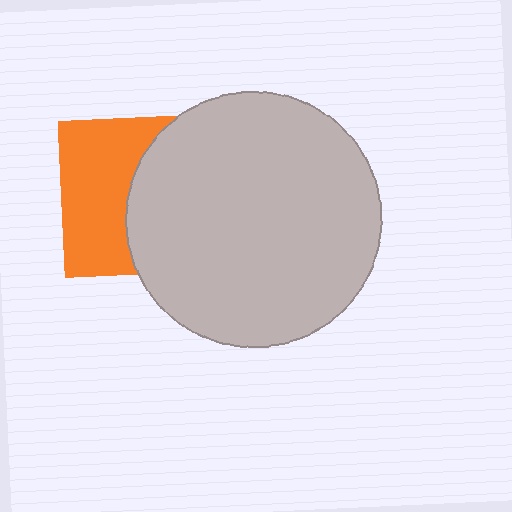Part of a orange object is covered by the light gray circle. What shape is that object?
It is a square.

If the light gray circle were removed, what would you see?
You would see the complete orange square.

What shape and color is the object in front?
The object in front is a light gray circle.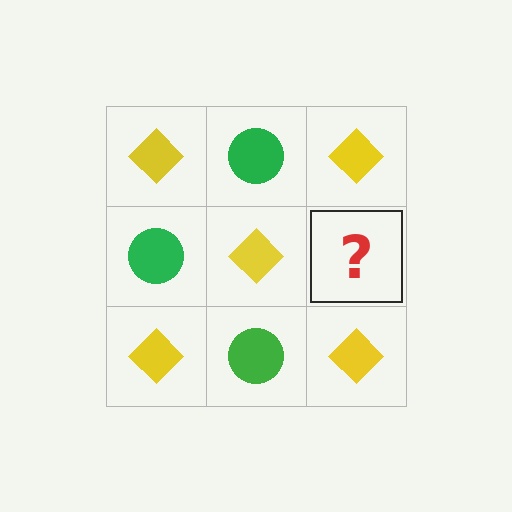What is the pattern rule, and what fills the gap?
The rule is that it alternates yellow diamond and green circle in a checkerboard pattern. The gap should be filled with a green circle.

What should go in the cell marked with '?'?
The missing cell should contain a green circle.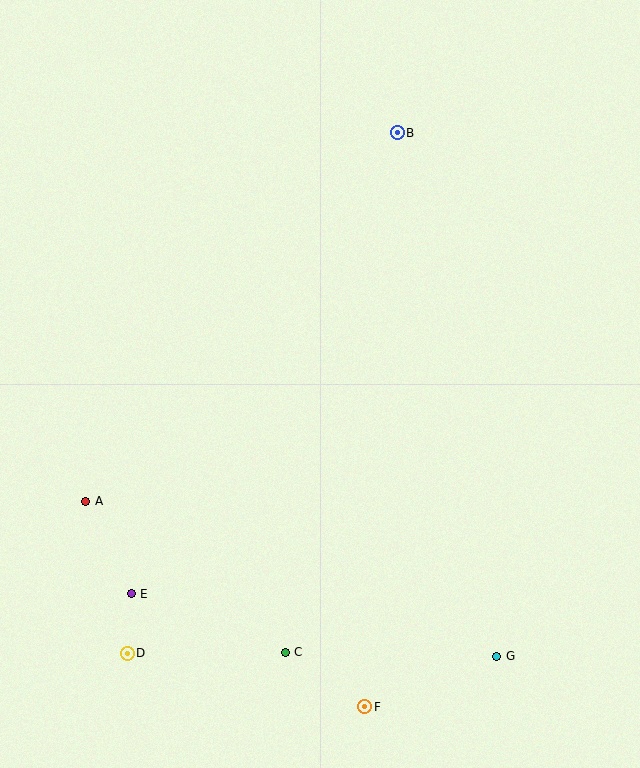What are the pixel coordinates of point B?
Point B is at (397, 133).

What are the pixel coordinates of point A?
Point A is at (86, 501).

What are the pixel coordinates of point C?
Point C is at (285, 652).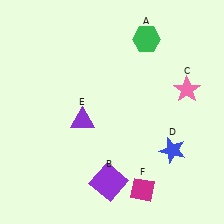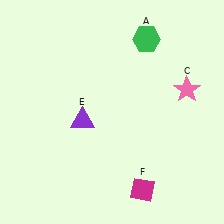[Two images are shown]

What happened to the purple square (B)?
The purple square (B) was removed in Image 2. It was in the bottom-left area of Image 1.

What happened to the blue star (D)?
The blue star (D) was removed in Image 2. It was in the bottom-right area of Image 1.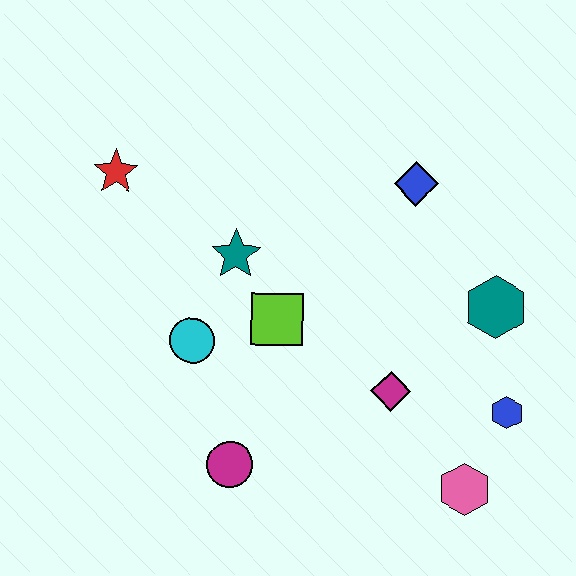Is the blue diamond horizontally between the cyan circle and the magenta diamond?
No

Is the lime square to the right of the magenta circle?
Yes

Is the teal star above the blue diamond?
No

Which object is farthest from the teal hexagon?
The red star is farthest from the teal hexagon.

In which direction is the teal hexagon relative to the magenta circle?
The teal hexagon is to the right of the magenta circle.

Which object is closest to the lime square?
The teal star is closest to the lime square.